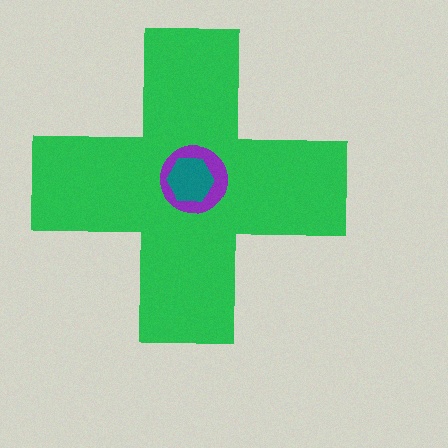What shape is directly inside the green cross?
The purple circle.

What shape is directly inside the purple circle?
The teal hexagon.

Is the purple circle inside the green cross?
Yes.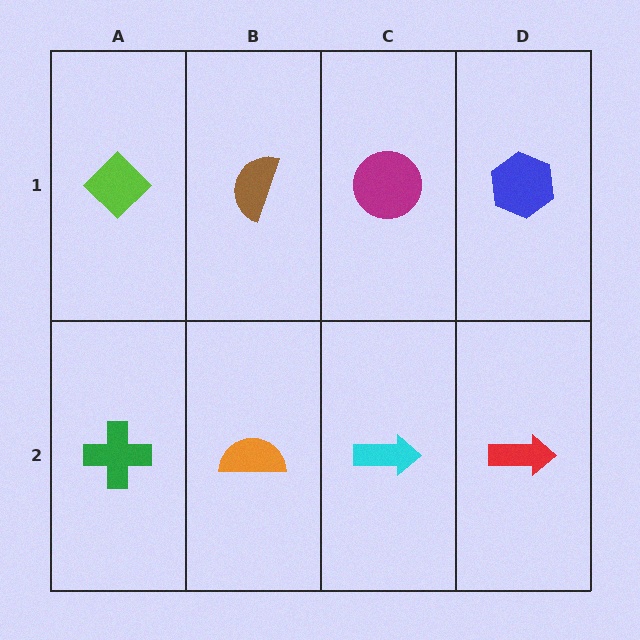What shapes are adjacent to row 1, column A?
A green cross (row 2, column A), a brown semicircle (row 1, column B).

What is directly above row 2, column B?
A brown semicircle.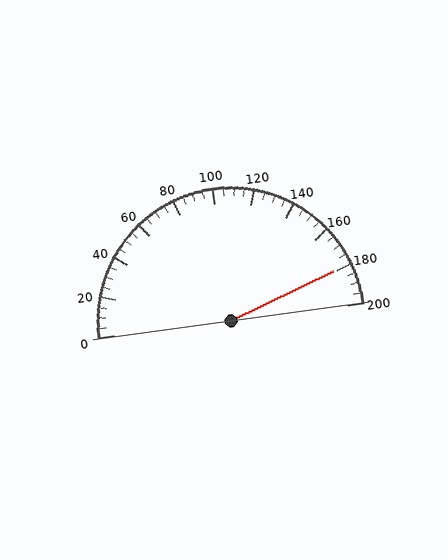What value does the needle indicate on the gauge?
The needle indicates approximately 180.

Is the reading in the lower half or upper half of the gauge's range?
The reading is in the upper half of the range (0 to 200).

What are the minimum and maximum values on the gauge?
The gauge ranges from 0 to 200.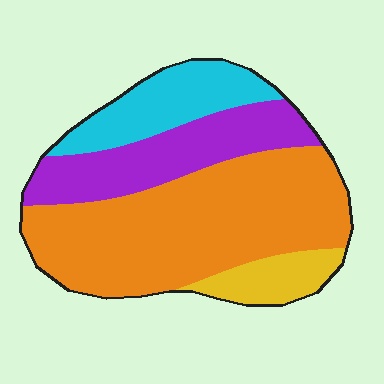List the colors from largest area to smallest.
From largest to smallest: orange, purple, cyan, yellow.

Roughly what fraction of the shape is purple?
Purple takes up about one quarter (1/4) of the shape.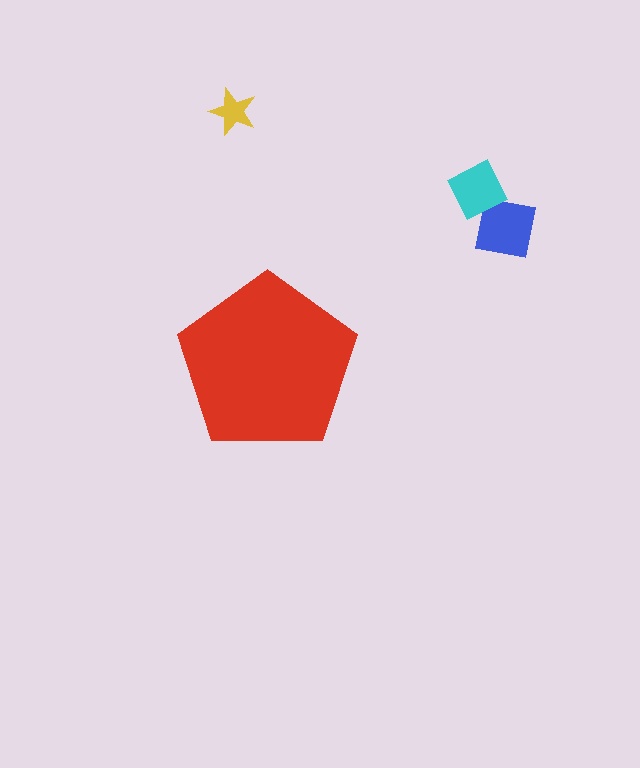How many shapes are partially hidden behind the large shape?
0 shapes are partially hidden.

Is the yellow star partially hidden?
No, the yellow star is fully visible.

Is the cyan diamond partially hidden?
No, the cyan diamond is fully visible.